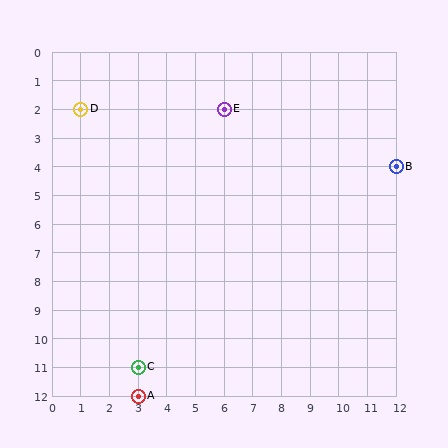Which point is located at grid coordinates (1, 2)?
Point D is at (1, 2).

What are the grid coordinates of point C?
Point C is at grid coordinates (3, 11).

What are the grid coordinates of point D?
Point D is at grid coordinates (1, 2).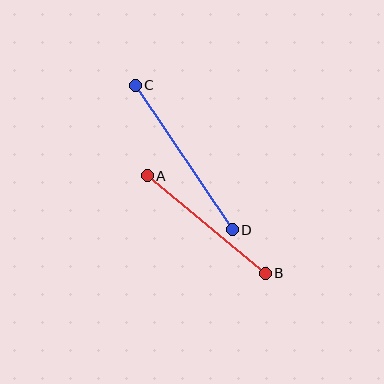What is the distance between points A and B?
The distance is approximately 153 pixels.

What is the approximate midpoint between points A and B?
The midpoint is at approximately (206, 224) pixels.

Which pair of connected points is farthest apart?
Points C and D are farthest apart.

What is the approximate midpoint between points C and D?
The midpoint is at approximately (184, 158) pixels.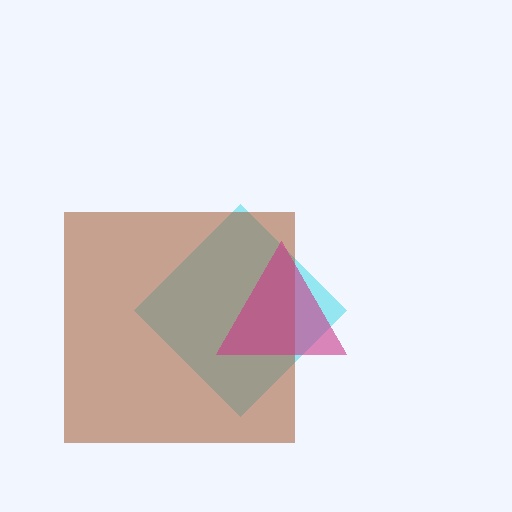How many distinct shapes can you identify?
There are 3 distinct shapes: a cyan diamond, a brown square, a magenta triangle.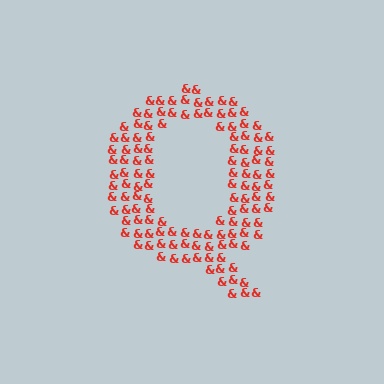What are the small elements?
The small elements are ampersands.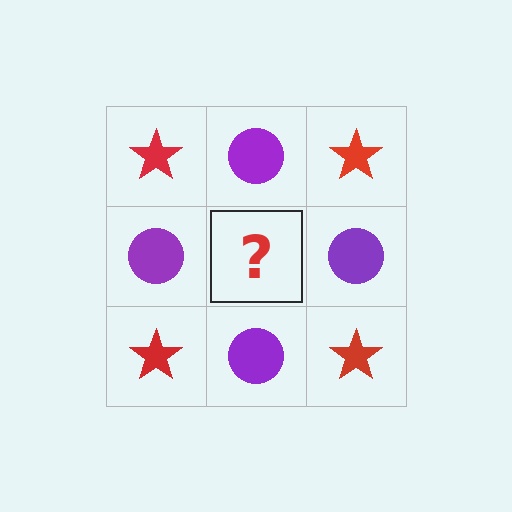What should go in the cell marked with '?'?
The missing cell should contain a red star.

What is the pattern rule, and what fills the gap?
The rule is that it alternates red star and purple circle in a checkerboard pattern. The gap should be filled with a red star.